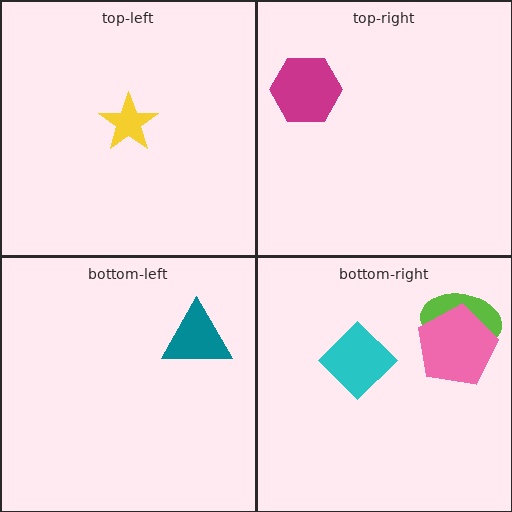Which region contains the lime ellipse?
The bottom-right region.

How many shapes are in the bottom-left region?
1.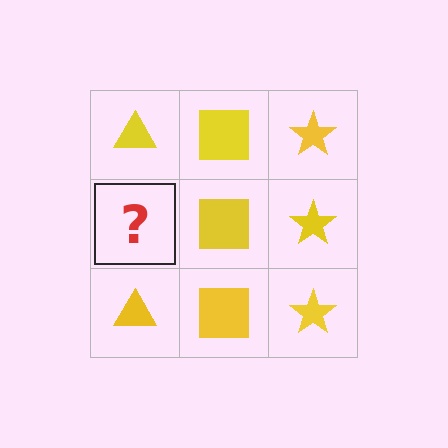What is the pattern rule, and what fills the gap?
The rule is that each column has a consistent shape. The gap should be filled with a yellow triangle.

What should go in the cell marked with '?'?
The missing cell should contain a yellow triangle.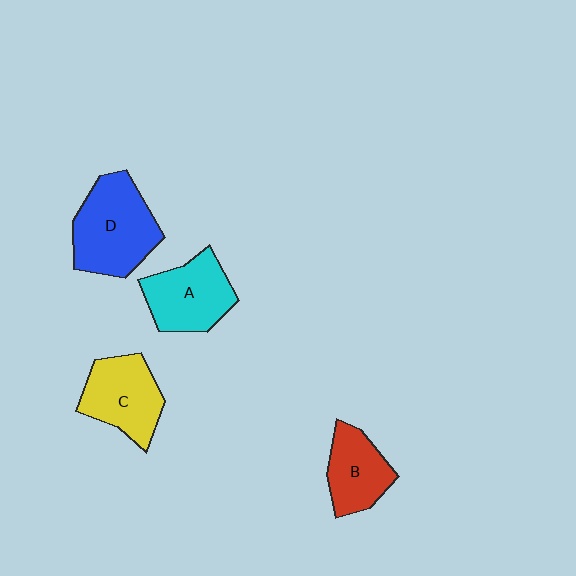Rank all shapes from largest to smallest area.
From largest to smallest: D (blue), A (cyan), C (yellow), B (red).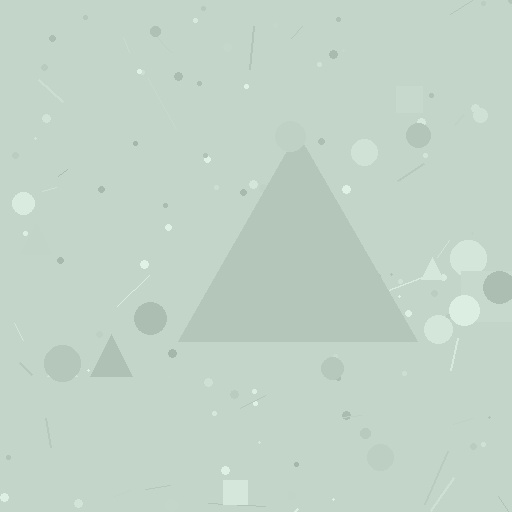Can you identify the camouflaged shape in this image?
The camouflaged shape is a triangle.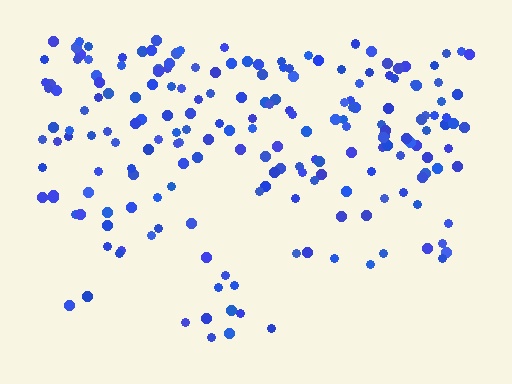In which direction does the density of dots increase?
From bottom to top, with the top side densest.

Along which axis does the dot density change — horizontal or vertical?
Vertical.